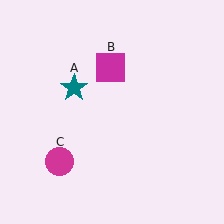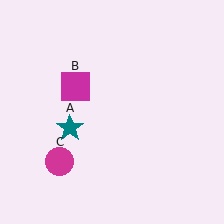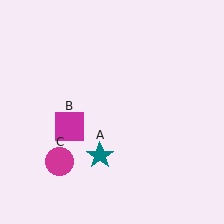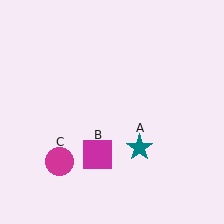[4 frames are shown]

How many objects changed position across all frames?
2 objects changed position: teal star (object A), magenta square (object B).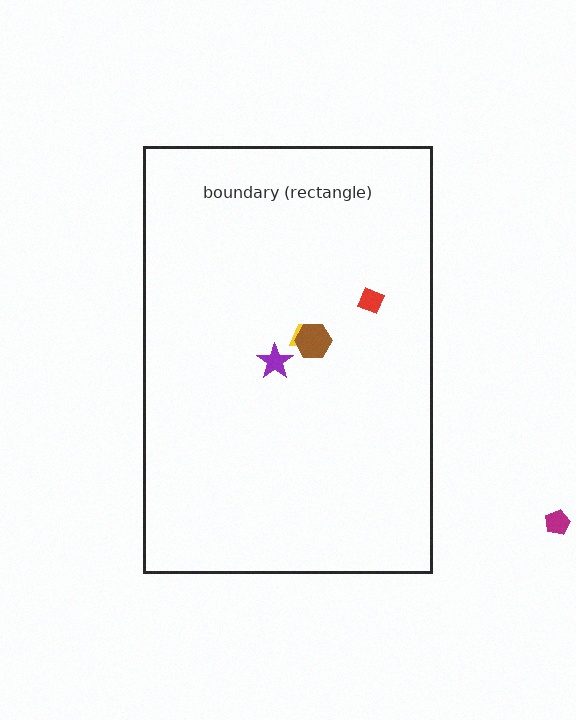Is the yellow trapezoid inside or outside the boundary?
Inside.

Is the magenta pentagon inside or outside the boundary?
Outside.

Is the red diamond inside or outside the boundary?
Inside.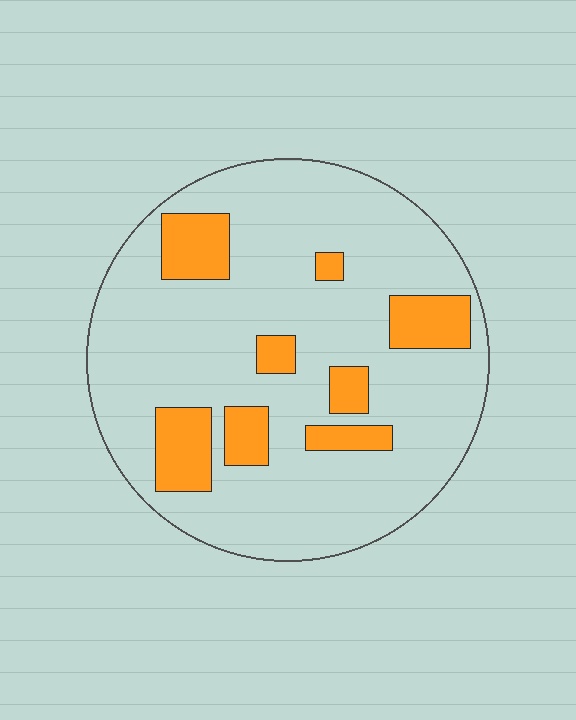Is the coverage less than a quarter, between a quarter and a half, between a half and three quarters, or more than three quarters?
Less than a quarter.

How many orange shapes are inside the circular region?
8.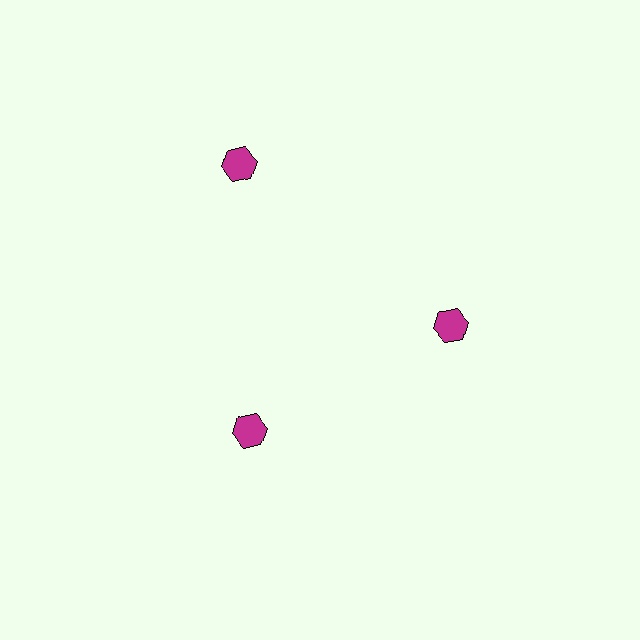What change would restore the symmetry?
The symmetry would be restored by moving it inward, back onto the ring so that all 3 hexagons sit at equal angles and equal distance from the center.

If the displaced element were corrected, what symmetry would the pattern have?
It would have 3-fold rotational symmetry — the pattern would map onto itself every 120 degrees.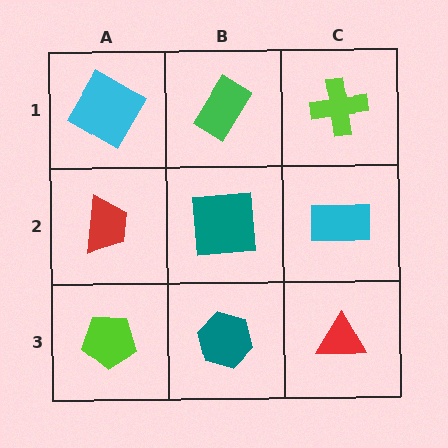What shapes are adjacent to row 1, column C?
A cyan rectangle (row 2, column C), a green rectangle (row 1, column B).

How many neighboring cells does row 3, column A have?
2.